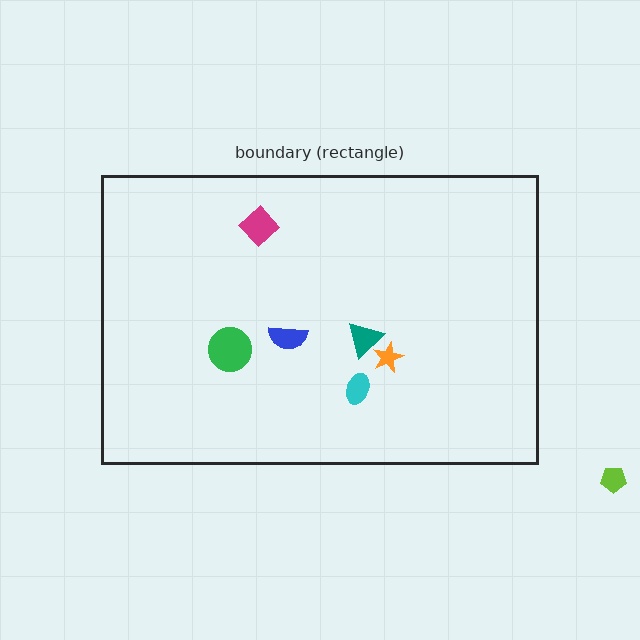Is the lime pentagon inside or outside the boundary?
Outside.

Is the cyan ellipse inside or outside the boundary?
Inside.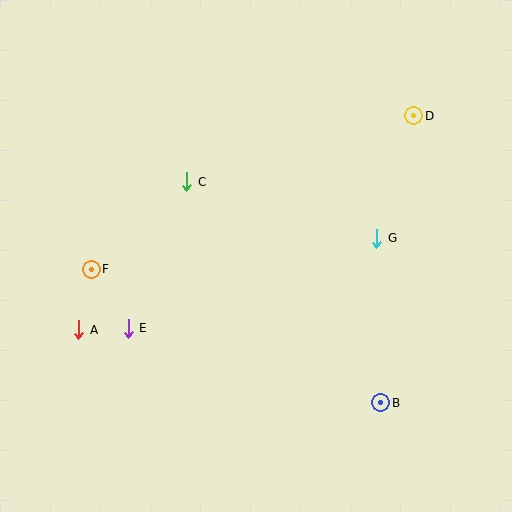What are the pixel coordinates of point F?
Point F is at (91, 269).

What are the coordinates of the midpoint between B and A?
The midpoint between B and A is at (230, 366).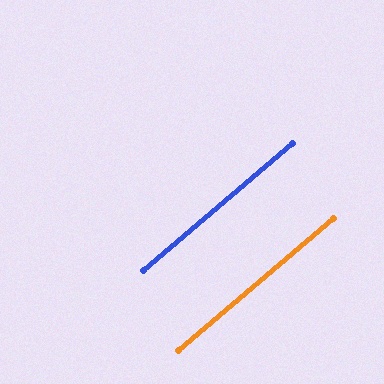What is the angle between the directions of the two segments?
Approximately 0 degrees.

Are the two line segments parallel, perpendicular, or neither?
Parallel — their directions differ by only 0.1°.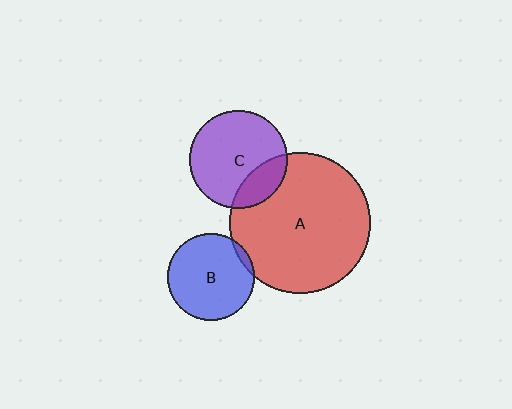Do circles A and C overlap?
Yes.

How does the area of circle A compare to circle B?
Approximately 2.7 times.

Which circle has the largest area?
Circle A (red).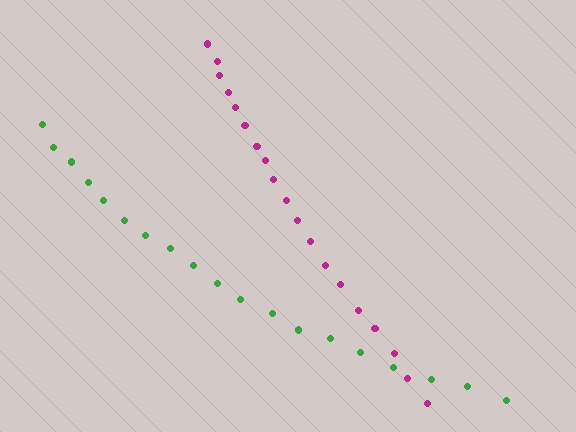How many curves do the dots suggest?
There are 2 distinct paths.